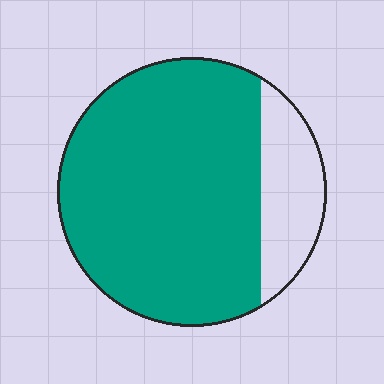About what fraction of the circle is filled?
About four fifths (4/5).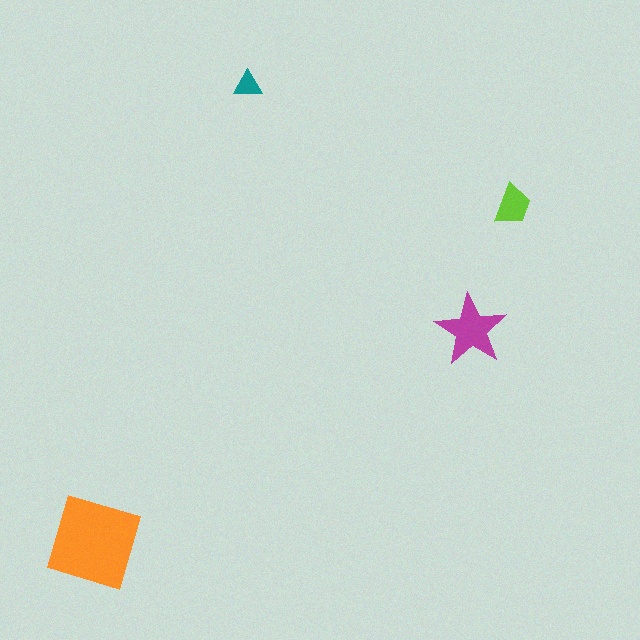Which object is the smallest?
The teal triangle.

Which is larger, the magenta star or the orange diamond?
The orange diamond.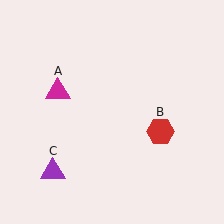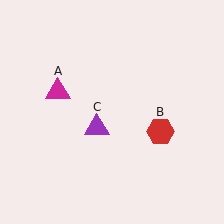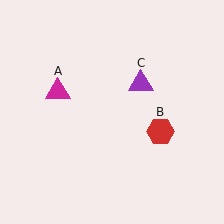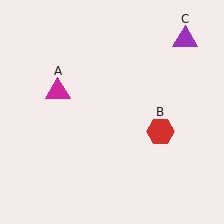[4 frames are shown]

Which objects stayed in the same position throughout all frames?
Magenta triangle (object A) and red hexagon (object B) remained stationary.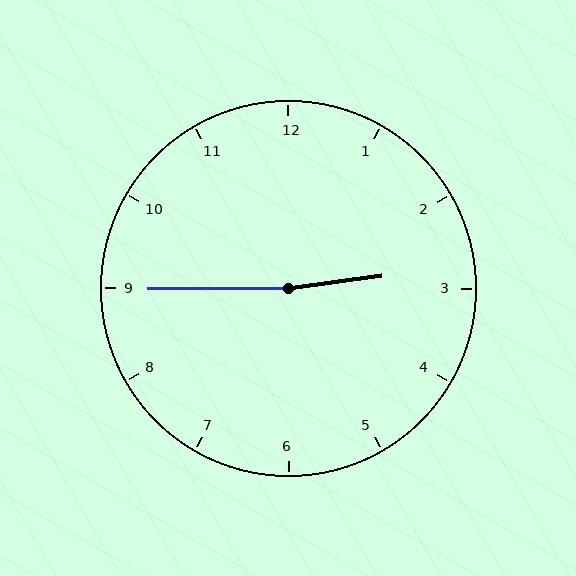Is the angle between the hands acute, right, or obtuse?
It is obtuse.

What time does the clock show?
2:45.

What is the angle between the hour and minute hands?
Approximately 172 degrees.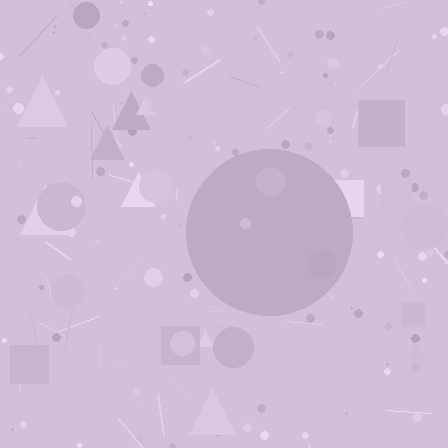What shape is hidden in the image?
A circle is hidden in the image.